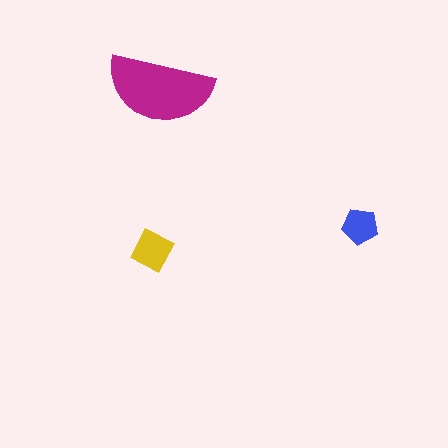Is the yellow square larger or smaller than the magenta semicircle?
Smaller.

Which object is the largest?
The magenta semicircle.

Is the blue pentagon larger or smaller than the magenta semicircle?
Smaller.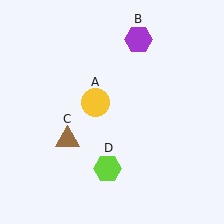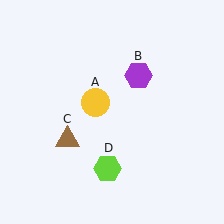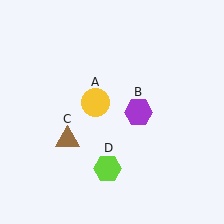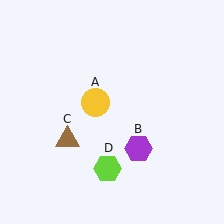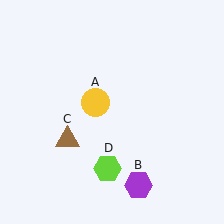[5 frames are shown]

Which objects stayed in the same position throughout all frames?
Yellow circle (object A) and brown triangle (object C) and lime hexagon (object D) remained stationary.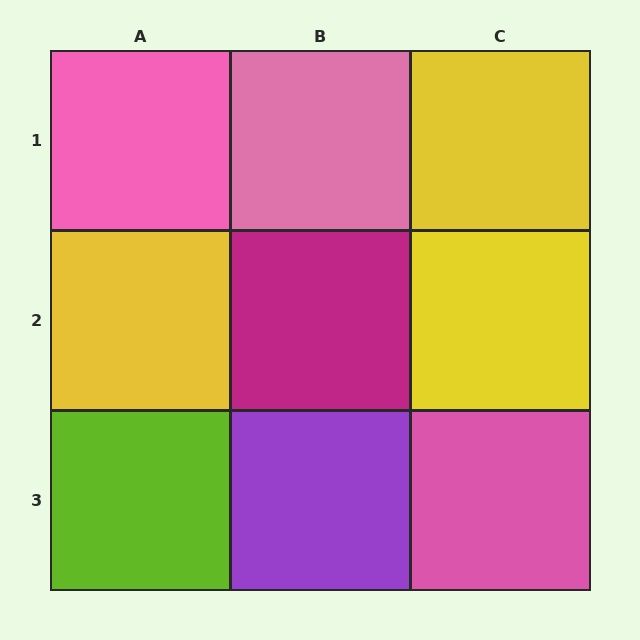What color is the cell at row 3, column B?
Purple.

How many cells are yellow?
3 cells are yellow.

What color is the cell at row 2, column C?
Yellow.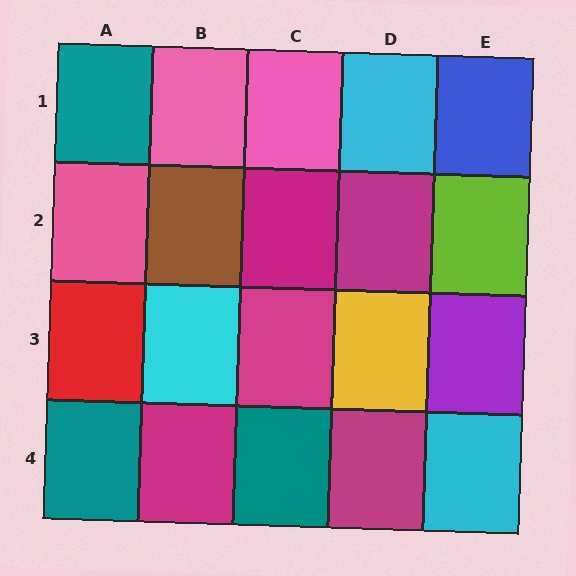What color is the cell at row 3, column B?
Cyan.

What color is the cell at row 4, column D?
Magenta.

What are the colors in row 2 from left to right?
Pink, brown, magenta, magenta, lime.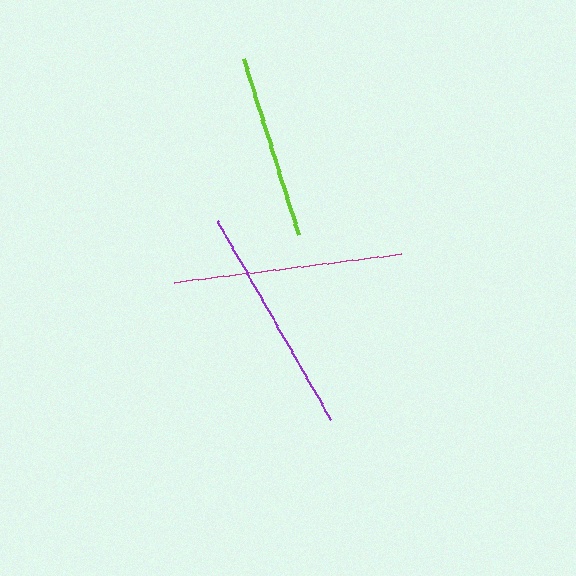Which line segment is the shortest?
The lime line is the shortest at approximately 185 pixels.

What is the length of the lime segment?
The lime segment is approximately 185 pixels long.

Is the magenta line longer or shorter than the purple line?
The purple line is longer than the magenta line.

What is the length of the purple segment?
The purple segment is approximately 229 pixels long.